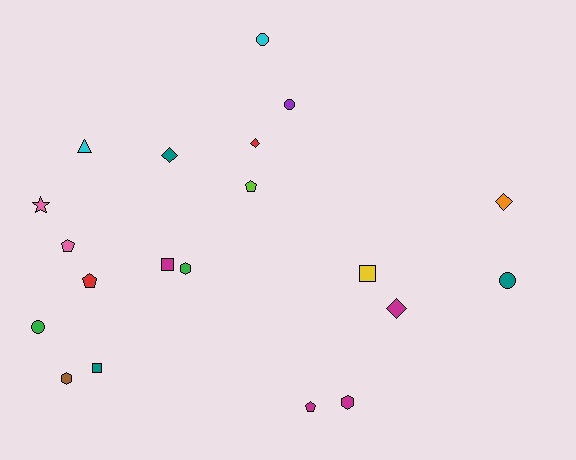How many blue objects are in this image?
There are no blue objects.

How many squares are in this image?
There are 3 squares.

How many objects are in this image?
There are 20 objects.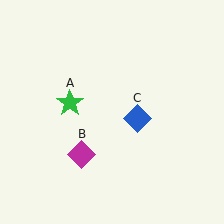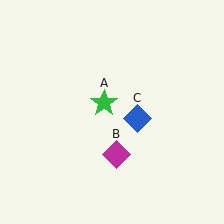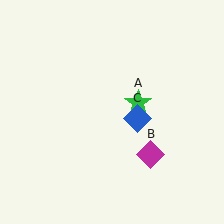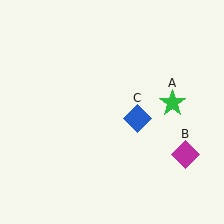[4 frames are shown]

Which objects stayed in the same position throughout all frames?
Blue diamond (object C) remained stationary.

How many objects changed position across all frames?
2 objects changed position: green star (object A), magenta diamond (object B).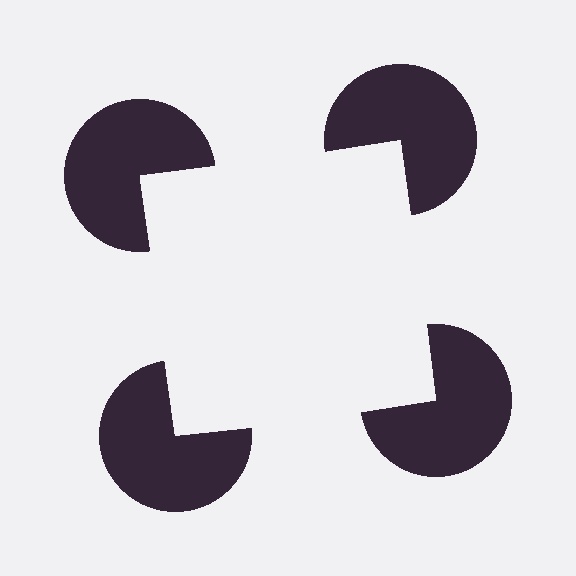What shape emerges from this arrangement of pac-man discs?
An illusory square — its edges are inferred from the aligned wedge cuts in the pac-man discs, not physically drawn.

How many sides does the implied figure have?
4 sides.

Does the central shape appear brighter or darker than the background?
It typically appears slightly brighter than the background, even though no actual brightness change is drawn.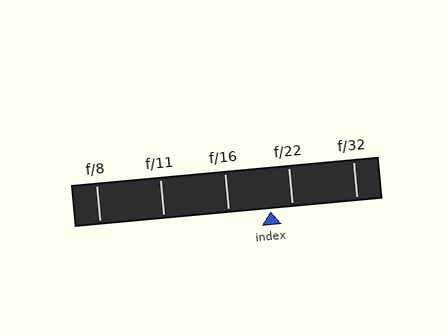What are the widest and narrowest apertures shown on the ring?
The widest aperture shown is f/8 and the narrowest is f/32.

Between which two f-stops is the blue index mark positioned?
The index mark is between f/16 and f/22.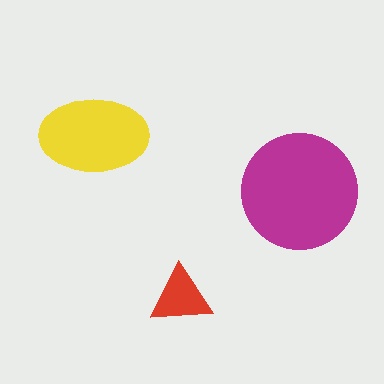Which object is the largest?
The magenta circle.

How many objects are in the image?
There are 3 objects in the image.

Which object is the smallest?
The red triangle.